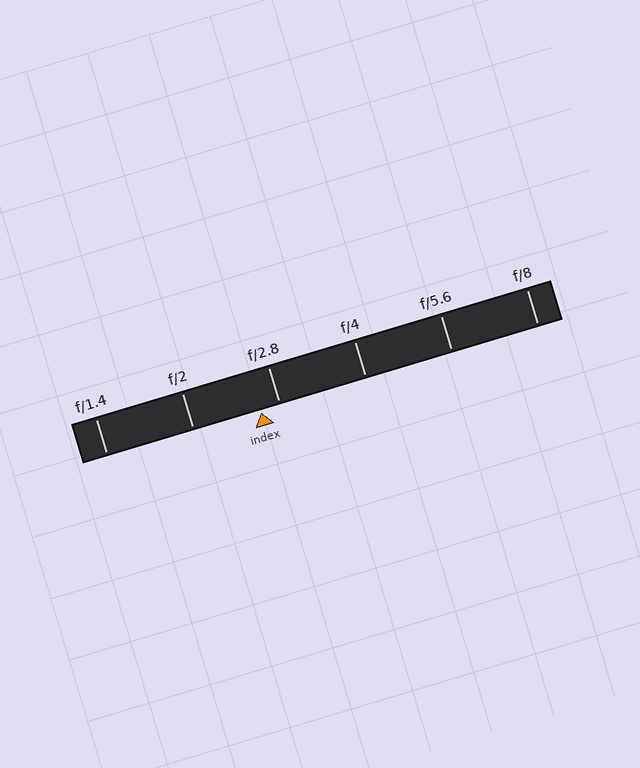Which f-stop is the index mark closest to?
The index mark is closest to f/2.8.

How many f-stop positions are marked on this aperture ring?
There are 6 f-stop positions marked.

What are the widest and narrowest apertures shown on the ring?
The widest aperture shown is f/1.4 and the narrowest is f/8.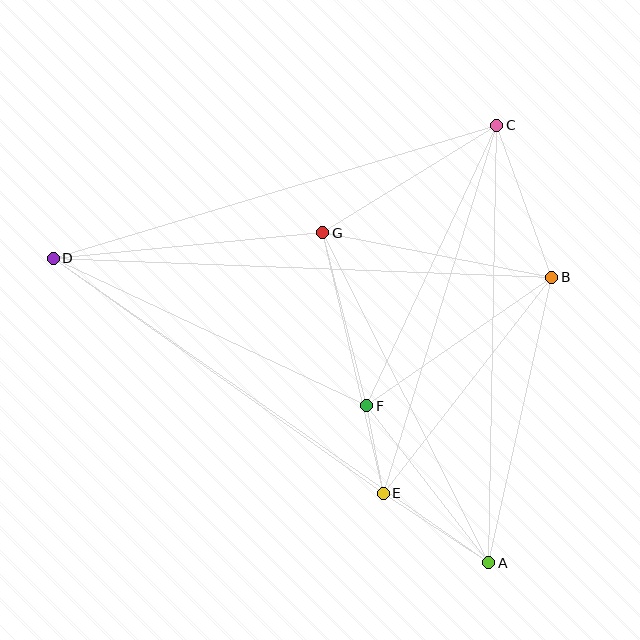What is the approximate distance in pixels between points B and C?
The distance between B and C is approximately 162 pixels.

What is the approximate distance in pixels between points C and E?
The distance between C and E is approximately 385 pixels.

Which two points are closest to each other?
Points E and F are closest to each other.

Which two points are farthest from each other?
Points A and D are farthest from each other.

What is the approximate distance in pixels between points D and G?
The distance between D and G is approximately 270 pixels.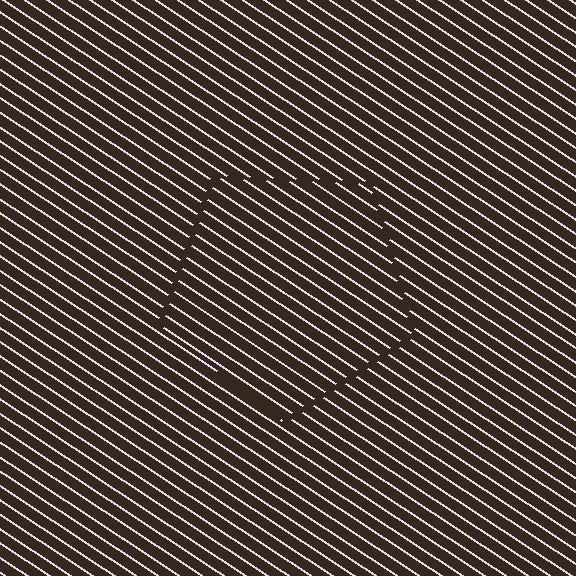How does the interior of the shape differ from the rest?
The interior of the shape contains the same grating, shifted by half a period — the contour is defined by the phase discontinuity where line-ends from the inner and outer gratings abut.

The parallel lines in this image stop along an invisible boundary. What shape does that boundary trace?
An illusory pentagon. The interior of the shape contains the same grating, shifted by half a period — the contour is defined by the phase discontinuity where line-ends from the inner and outer gratings abut.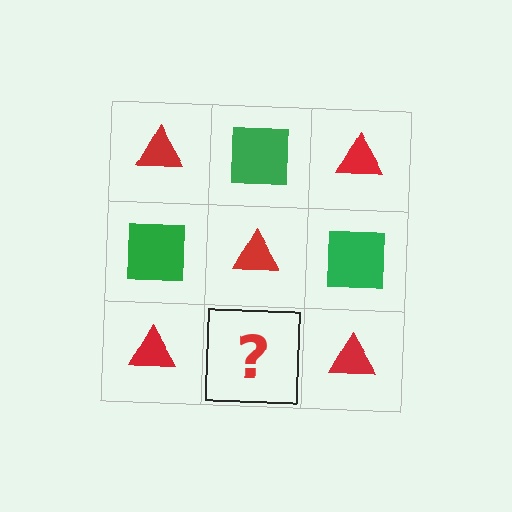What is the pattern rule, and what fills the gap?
The rule is that it alternates red triangle and green square in a checkerboard pattern. The gap should be filled with a green square.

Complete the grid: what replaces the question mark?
The question mark should be replaced with a green square.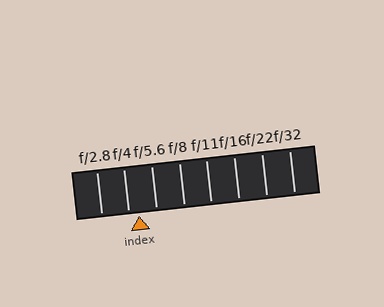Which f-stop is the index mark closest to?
The index mark is closest to f/4.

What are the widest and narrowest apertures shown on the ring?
The widest aperture shown is f/2.8 and the narrowest is f/32.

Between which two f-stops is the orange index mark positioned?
The index mark is between f/4 and f/5.6.